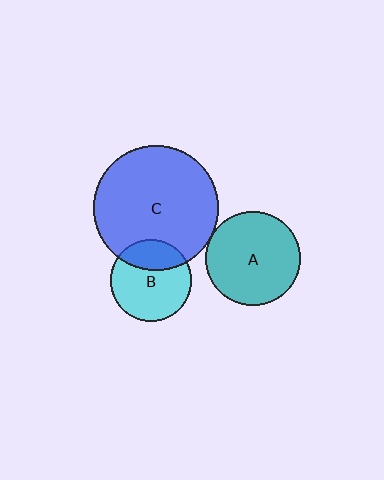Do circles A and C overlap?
Yes.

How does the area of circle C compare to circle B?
Approximately 2.4 times.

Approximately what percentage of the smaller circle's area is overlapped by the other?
Approximately 5%.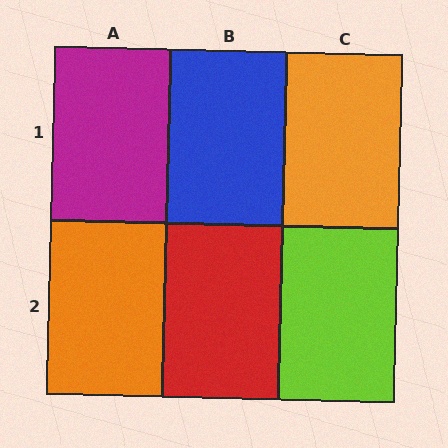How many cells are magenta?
1 cell is magenta.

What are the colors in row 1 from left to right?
Magenta, blue, orange.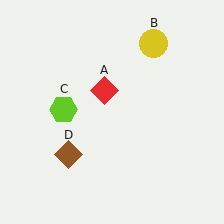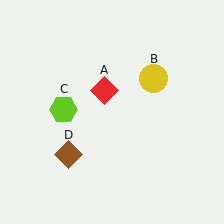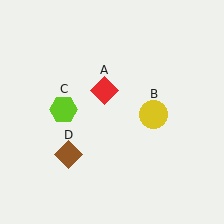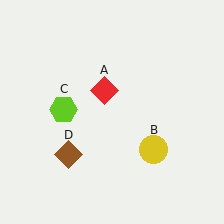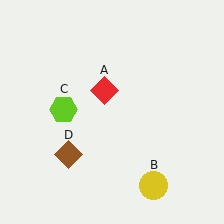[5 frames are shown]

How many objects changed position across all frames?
1 object changed position: yellow circle (object B).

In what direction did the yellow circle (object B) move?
The yellow circle (object B) moved down.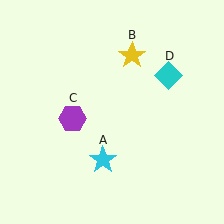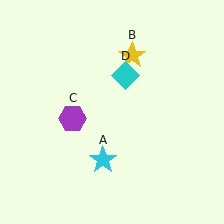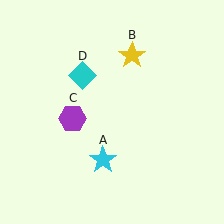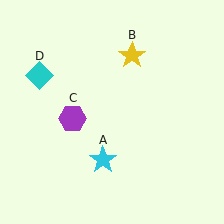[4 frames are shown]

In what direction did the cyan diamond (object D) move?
The cyan diamond (object D) moved left.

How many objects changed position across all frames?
1 object changed position: cyan diamond (object D).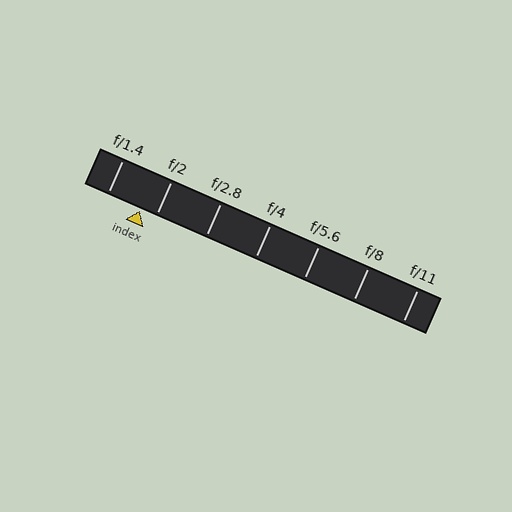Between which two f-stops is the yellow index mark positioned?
The index mark is between f/1.4 and f/2.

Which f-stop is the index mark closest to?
The index mark is closest to f/2.